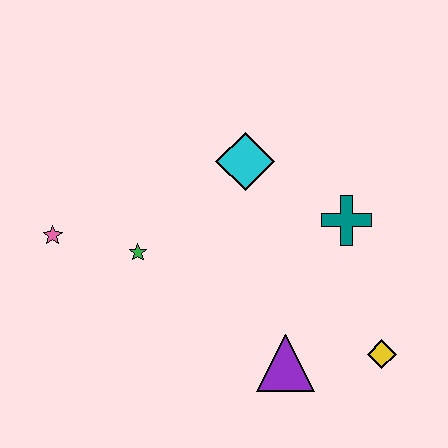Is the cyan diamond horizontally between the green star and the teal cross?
Yes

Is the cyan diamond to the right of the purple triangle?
No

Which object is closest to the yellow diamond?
The purple triangle is closest to the yellow diamond.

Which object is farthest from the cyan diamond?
The yellow diamond is farthest from the cyan diamond.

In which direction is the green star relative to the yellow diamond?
The green star is to the left of the yellow diamond.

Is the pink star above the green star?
Yes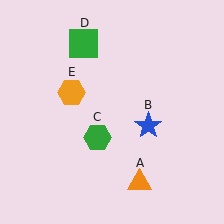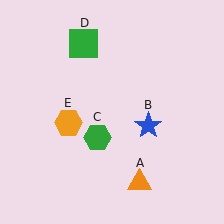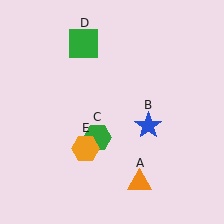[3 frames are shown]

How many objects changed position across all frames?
1 object changed position: orange hexagon (object E).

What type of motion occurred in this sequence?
The orange hexagon (object E) rotated counterclockwise around the center of the scene.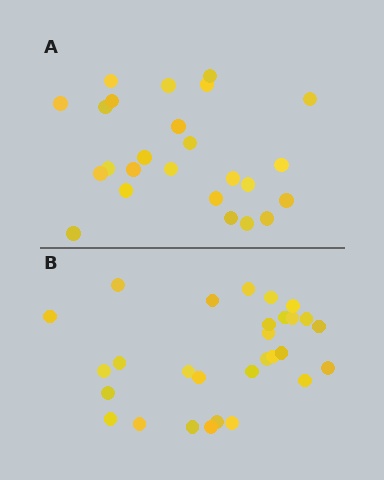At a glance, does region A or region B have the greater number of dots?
Region B (the bottom region) has more dots.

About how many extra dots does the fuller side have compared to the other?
Region B has about 4 more dots than region A.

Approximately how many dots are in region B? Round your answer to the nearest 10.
About 30 dots. (The exact count is 29, which rounds to 30.)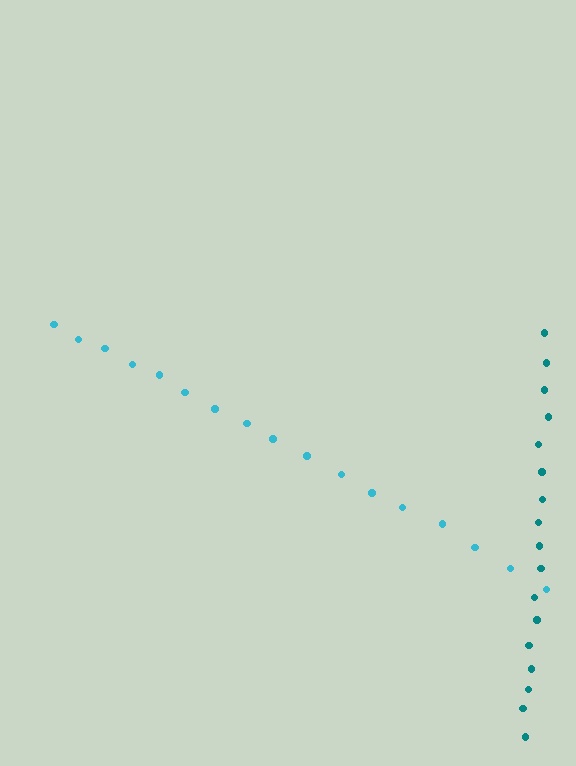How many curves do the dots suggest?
There are 2 distinct paths.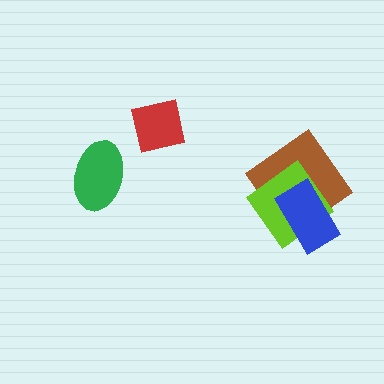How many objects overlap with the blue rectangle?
2 objects overlap with the blue rectangle.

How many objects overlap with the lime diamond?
2 objects overlap with the lime diamond.